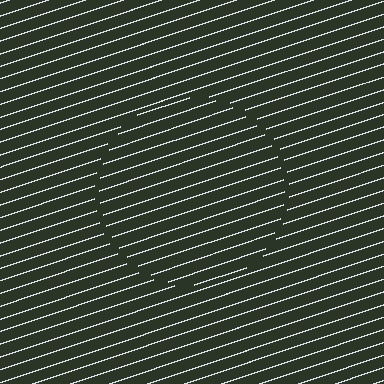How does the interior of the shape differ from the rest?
The interior of the shape contains the same grating, shifted by half a period — the contour is defined by the phase discontinuity where line-ends from the inner and outer gratings abut.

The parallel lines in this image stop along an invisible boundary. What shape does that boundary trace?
An illusory circle. The interior of the shape contains the same grating, shifted by half a period — the contour is defined by the phase discontinuity where line-ends from the inner and outer gratings abut.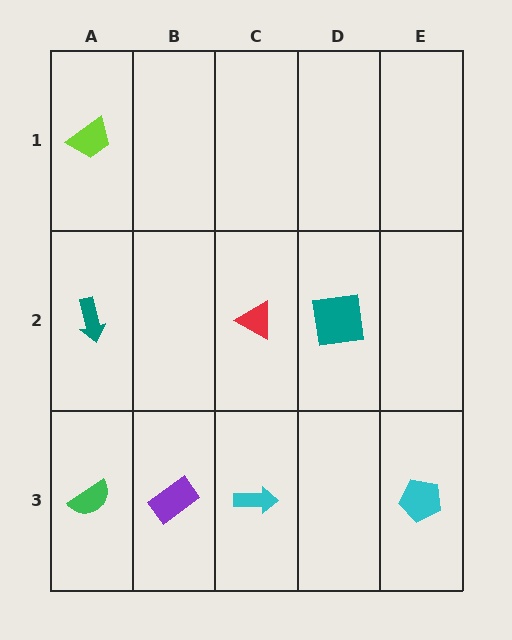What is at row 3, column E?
A cyan pentagon.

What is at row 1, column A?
A lime trapezoid.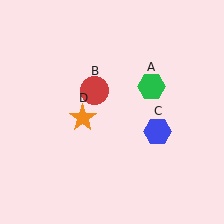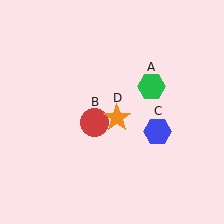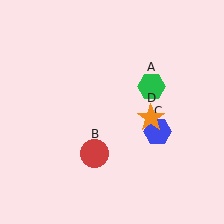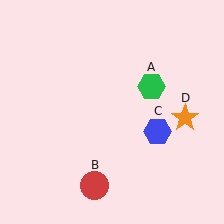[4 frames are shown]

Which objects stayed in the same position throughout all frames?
Green hexagon (object A) and blue hexagon (object C) remained stationary.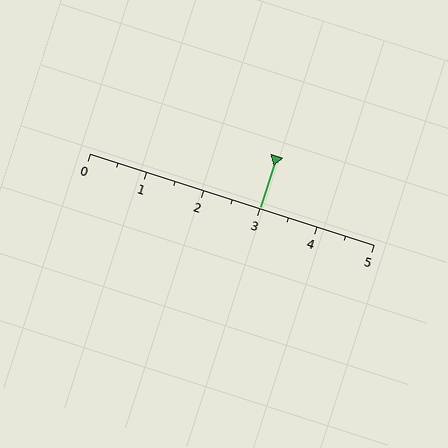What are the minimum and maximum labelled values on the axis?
The axis runs from 0 to 5.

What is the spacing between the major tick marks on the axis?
The major ticks are spaced 1 apart.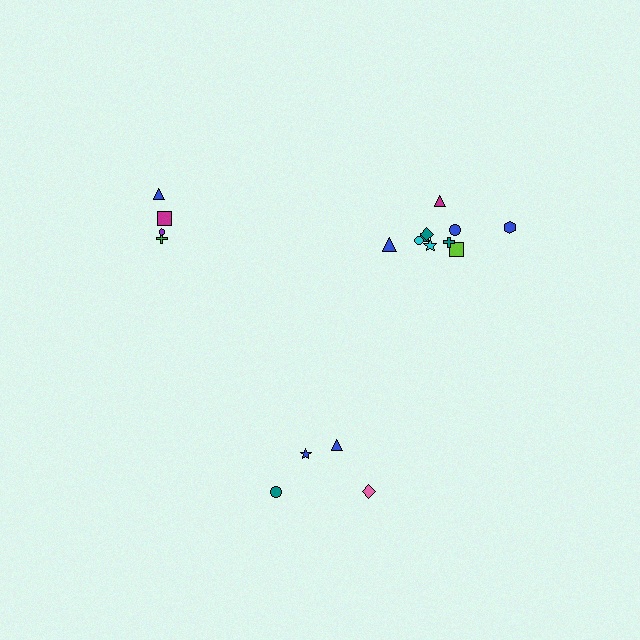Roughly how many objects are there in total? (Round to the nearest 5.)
Roughly 20 objects in total.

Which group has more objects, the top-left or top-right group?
The top-right group.